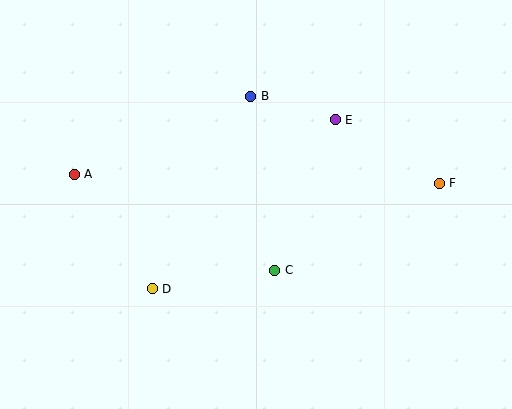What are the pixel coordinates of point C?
Point C is at (275, 270).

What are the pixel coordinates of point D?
Point D is at (152, 289).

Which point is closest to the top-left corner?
Point A is closest to the top-left corner.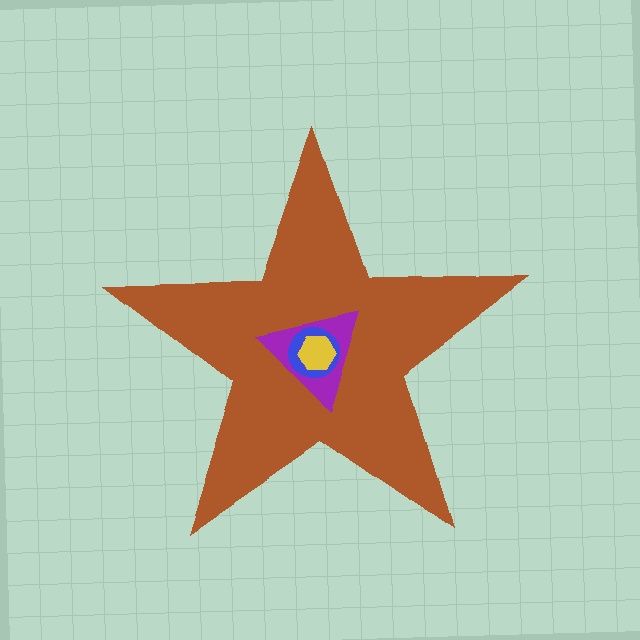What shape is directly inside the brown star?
The purple triangle.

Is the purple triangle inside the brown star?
Yes.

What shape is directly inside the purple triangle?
The blue circle.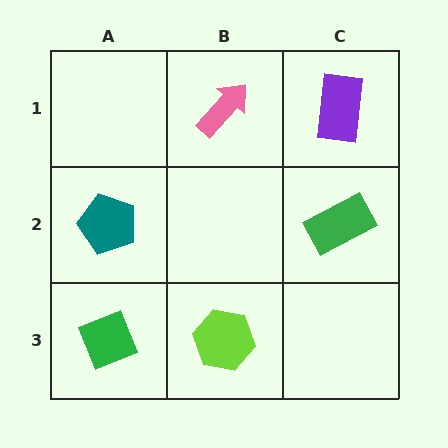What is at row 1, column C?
A purple rectangle.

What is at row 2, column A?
A teal pentagon.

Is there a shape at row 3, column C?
No, that cell is empty.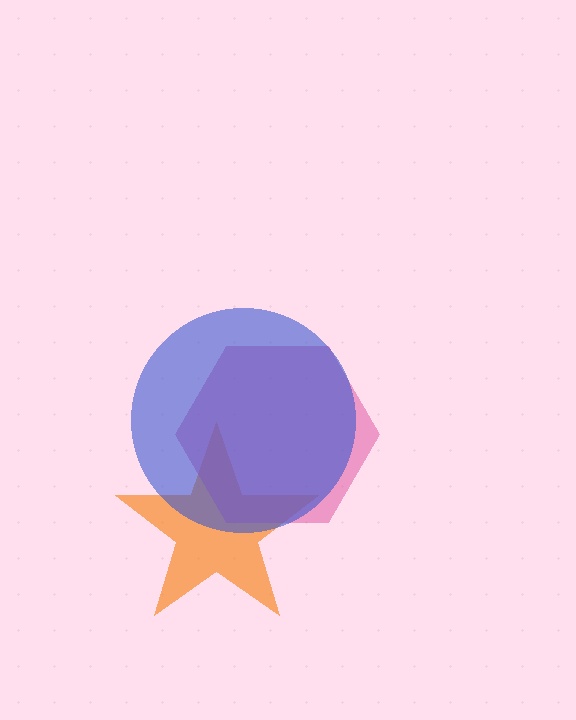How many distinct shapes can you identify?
There are 3 distinct shapes: an orange star, a pink hexagon, a blue circle.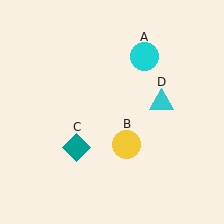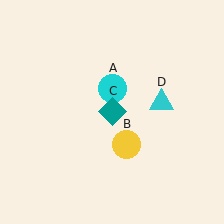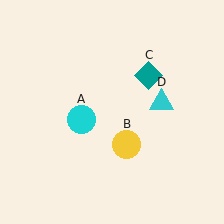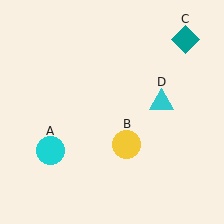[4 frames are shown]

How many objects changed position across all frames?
2 objects changed position: cyan circle (object A), teal diamond (object C).